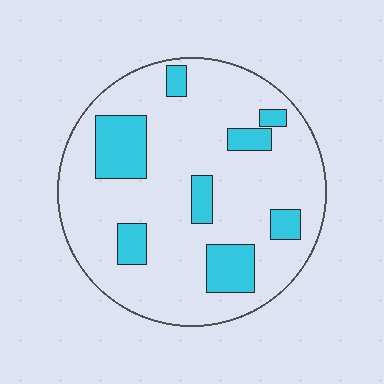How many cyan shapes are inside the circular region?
8.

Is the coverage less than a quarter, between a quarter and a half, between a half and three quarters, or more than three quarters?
Less than a quarter.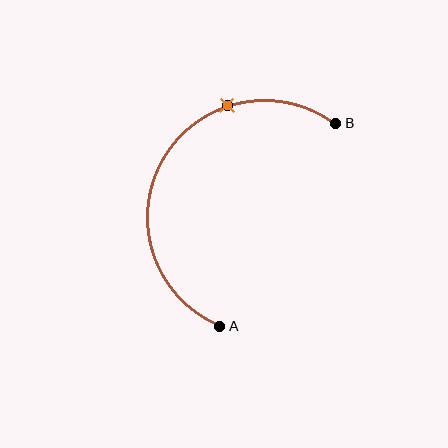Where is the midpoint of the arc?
The arc midpoint is the point on the curve farthest from the straight line joining A and B. It sits to the left of that line.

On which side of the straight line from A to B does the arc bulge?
The arc bulges to the left of the straight line connecting A and B.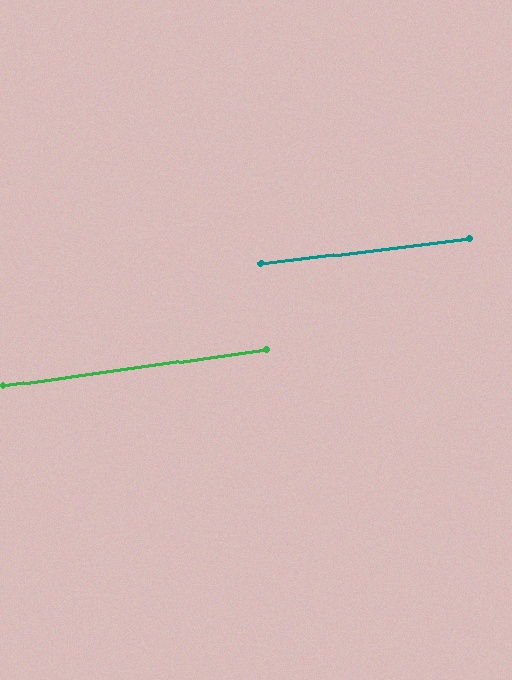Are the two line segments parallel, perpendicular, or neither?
Parallel — their directions differ by only 1.0°.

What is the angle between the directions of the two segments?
Approximately 1 degree.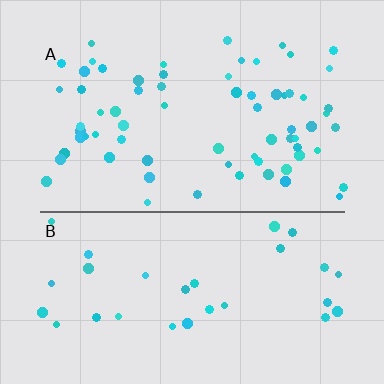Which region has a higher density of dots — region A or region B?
A (the top).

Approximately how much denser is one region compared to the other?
Approximately 2.2× — region A over region B.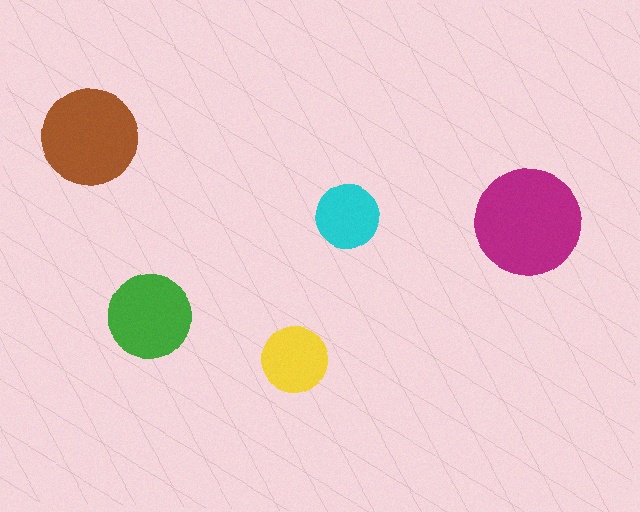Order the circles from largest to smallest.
the magenta one, the brown one, the green one, the yellow one, the cyan one.